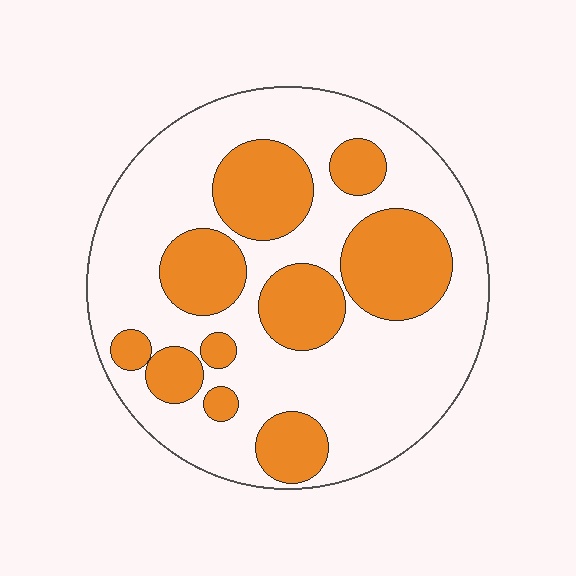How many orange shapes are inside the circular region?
10.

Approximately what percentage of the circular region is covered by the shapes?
Approximately 35%.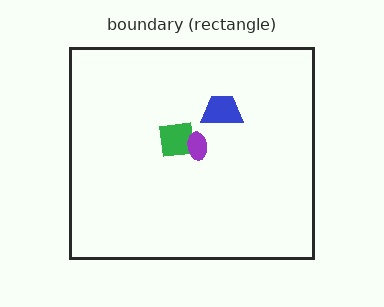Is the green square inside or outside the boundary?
Inside.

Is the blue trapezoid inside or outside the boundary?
Inside.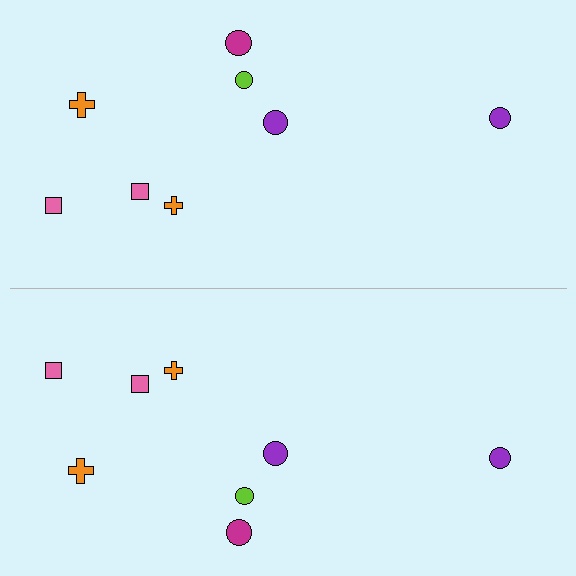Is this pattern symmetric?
Yes, this pattern has bilateral (reflection) symmetry.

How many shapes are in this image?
There are 16 shapes in this image.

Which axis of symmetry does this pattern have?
The pattern has a horizontal axis of symmetry running through the center of the image.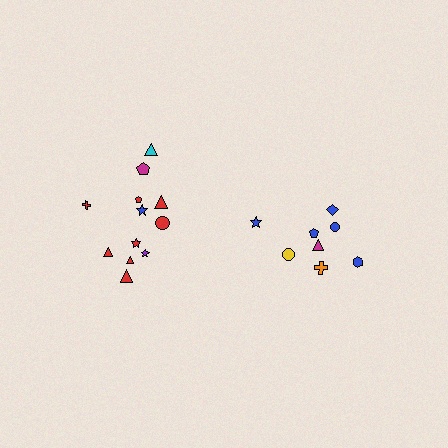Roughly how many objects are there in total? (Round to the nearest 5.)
Roughly 20 objects in total.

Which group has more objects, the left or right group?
The left group.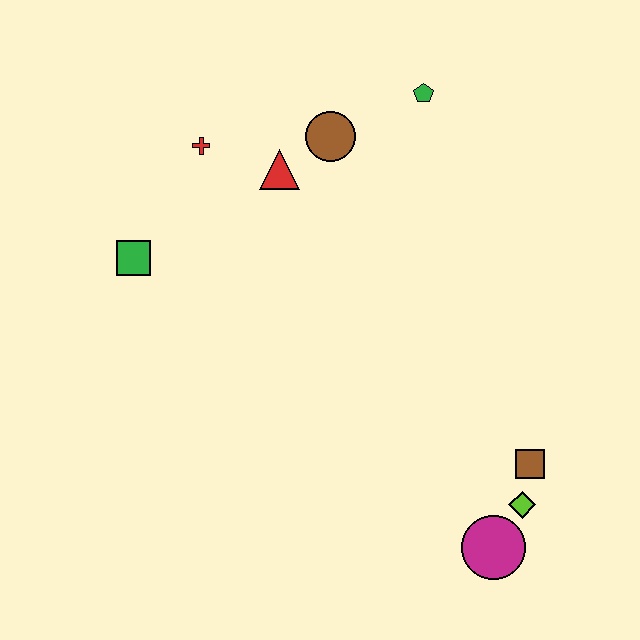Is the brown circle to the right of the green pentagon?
No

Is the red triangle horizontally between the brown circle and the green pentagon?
No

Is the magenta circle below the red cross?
Yes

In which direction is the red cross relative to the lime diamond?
The red cross is above the lime diamond.